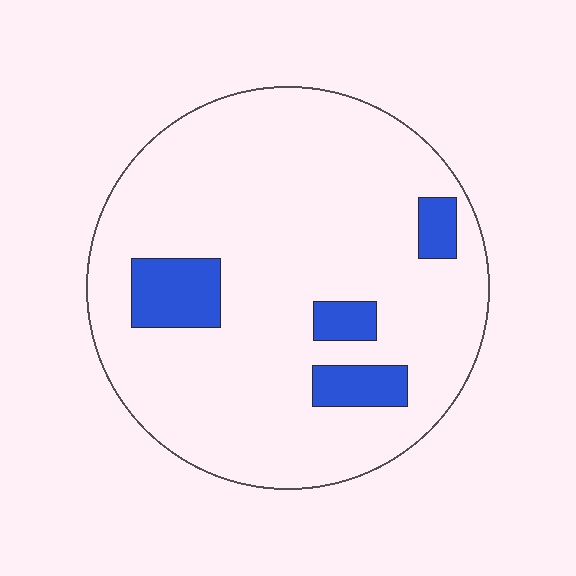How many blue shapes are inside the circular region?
4.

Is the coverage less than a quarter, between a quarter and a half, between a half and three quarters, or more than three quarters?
Less than a quarter.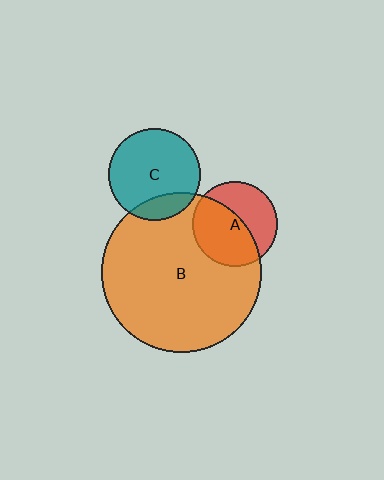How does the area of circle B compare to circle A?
Approximately 3.5 times.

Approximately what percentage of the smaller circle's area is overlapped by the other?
Approximately 15%.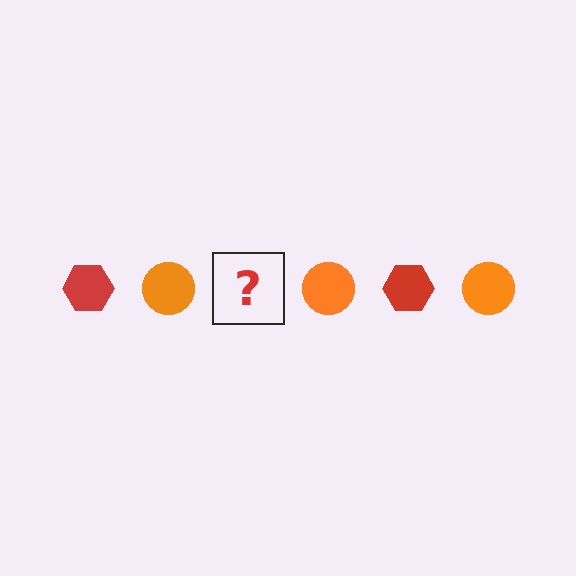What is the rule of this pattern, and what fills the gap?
The rule is that the pattern alternates between red hexagon and orange circle. The gap should be filled with a red hexagon.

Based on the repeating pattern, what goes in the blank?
The blank should be a red hexagon.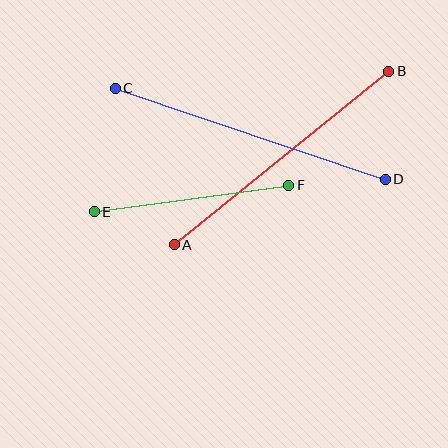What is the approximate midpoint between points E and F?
The midpoint is at approximately (192, 198) pixels.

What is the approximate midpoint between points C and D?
The midpoint is at approximately (250, 134) pixels.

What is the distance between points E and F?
The distance is approximately 196 pixels.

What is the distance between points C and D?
The distance is approximately 285 pixels.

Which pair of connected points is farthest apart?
Points C and D are farthest apart.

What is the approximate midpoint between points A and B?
The midpoint is at approximately (282, 158) pixels.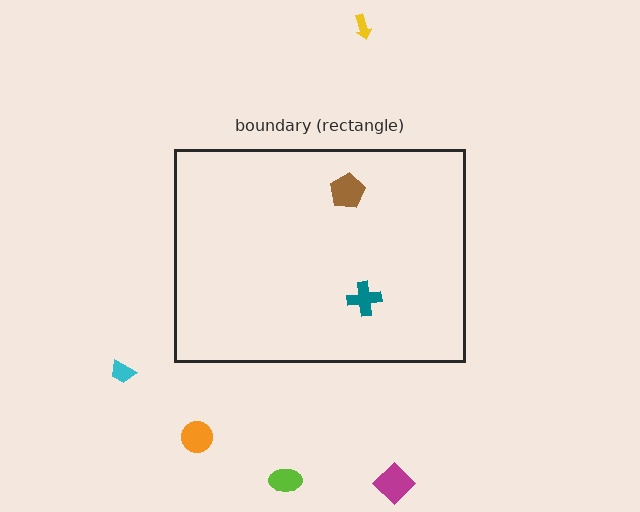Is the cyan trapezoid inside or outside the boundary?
Outside.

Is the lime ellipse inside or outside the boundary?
Outside.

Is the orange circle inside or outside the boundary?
Outside.